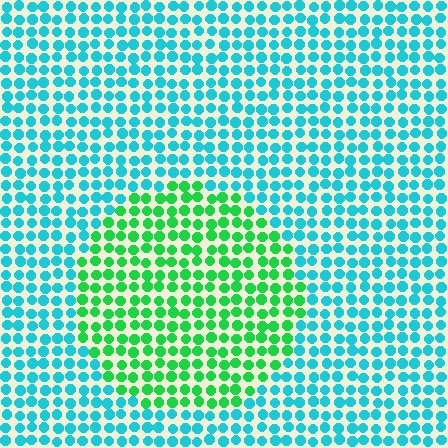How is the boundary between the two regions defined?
The boundary is defined purely by a slight shift in hue (about 51 degrees). Spacing, size, and orientation are identical on both sides.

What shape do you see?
I see a circle.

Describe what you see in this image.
The image is filled with small cyan elements in a uniform arrangement. A circle-shaped region is visible where the elements are tinted to a slightly different hue, forming a subtle color boundary.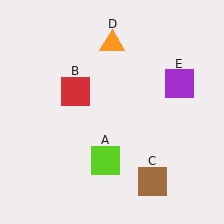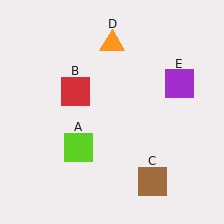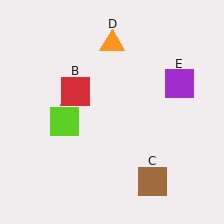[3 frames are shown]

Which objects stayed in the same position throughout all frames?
Red square (object B) and brown square (object C) and orange triangle (object D) and purple square (object E) remained stationary.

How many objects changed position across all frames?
1 object changed position: lime square (object A).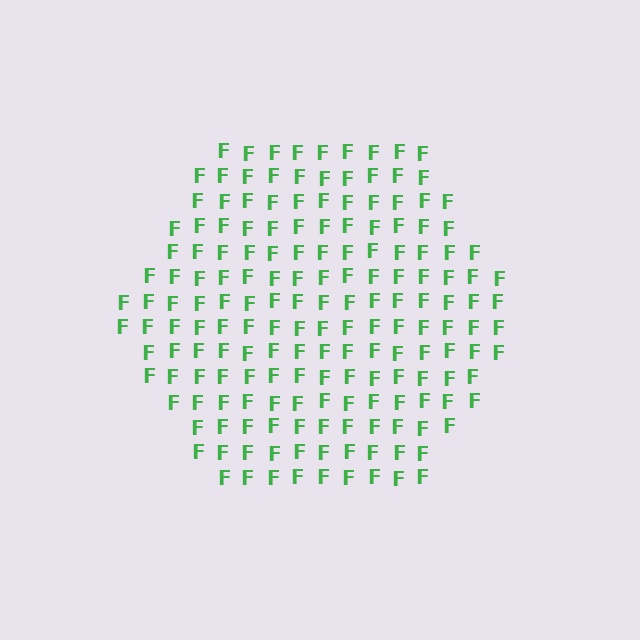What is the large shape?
The large shape is a hexagon.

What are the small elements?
The small elements are letter F's.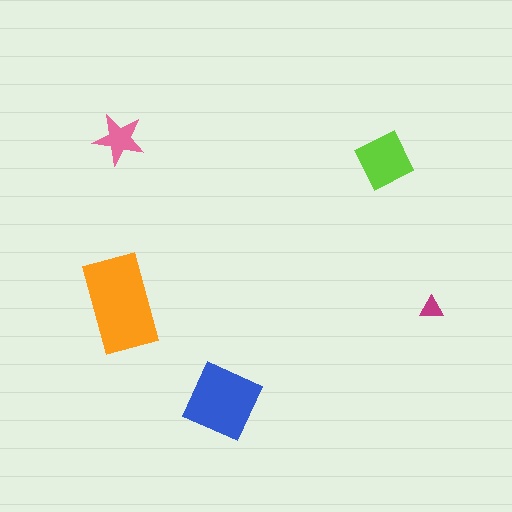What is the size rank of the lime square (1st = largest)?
3rd.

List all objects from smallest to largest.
The magenta triangle, the pink star, the lime square, the blue diamond, the orange rectangle.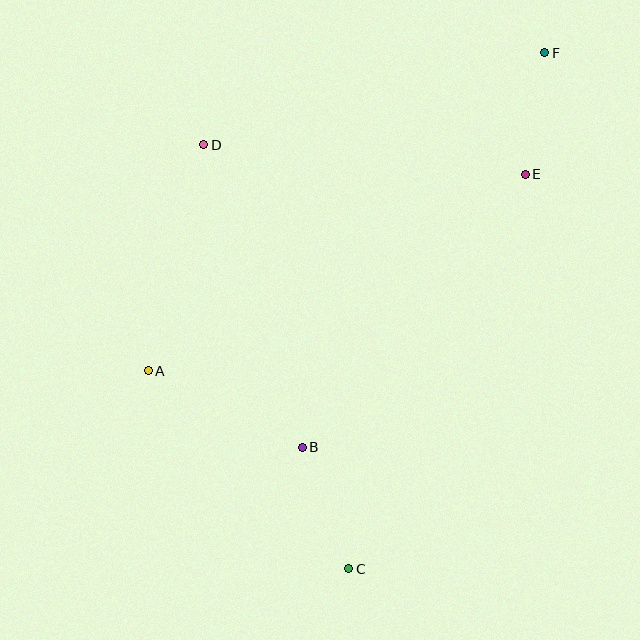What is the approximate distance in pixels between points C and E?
The distance between C and E is approximately 432 pixels.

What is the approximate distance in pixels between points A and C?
The distance between A and C is approximately 281 pixels.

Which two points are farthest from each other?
Points C and F are farthest from each other.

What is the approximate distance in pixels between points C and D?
The distance between C and D is approximately 448 pixels.